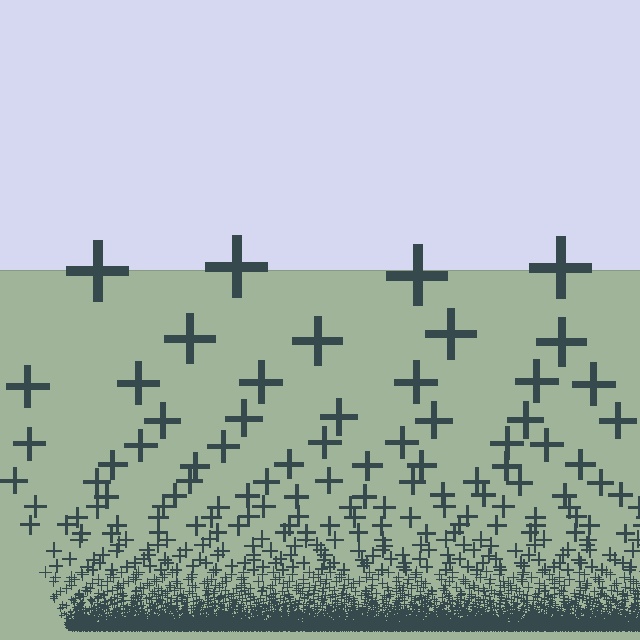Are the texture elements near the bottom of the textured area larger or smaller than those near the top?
Smaller. The gradient is inverted — elements near the bottom are smaller and denser.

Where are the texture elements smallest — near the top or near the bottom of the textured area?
Near the bottom.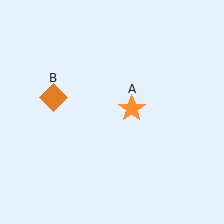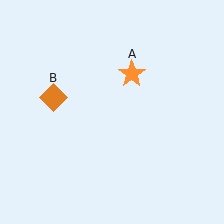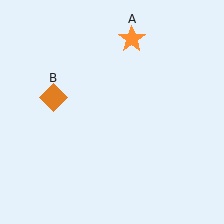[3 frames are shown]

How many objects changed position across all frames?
1 object changed position: orange star (object A).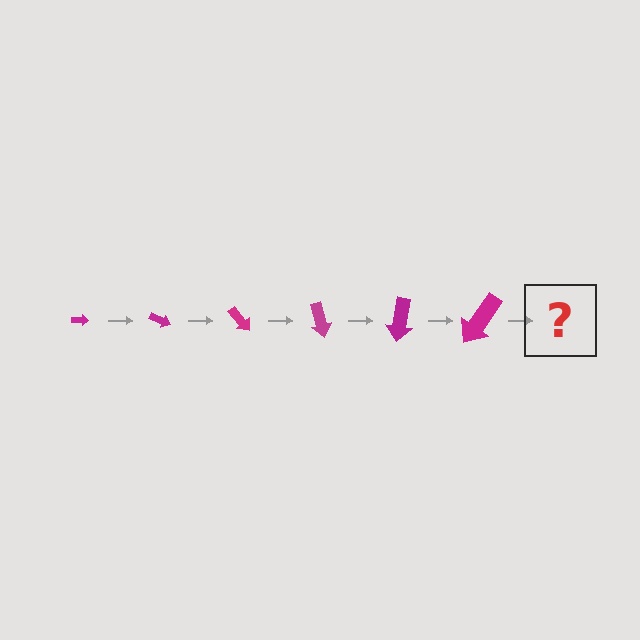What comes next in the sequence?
The next element should be an arrow, larger than the previous one and rotated 150 degrees from the start.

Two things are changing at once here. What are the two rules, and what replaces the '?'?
The two rules are that the arrow grows larger each step and it rotates 25 degrees each step. The '?' should be an arrow, larger than the previous one and rotated 150 degrees from the start.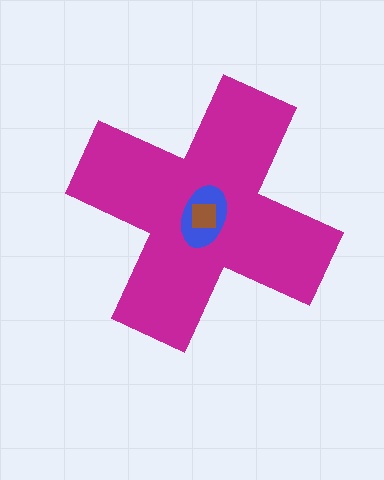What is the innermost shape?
The brown square.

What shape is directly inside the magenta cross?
The blue ellipse.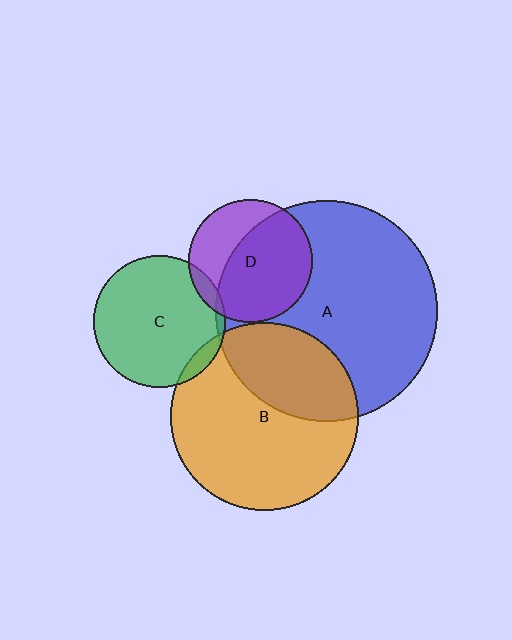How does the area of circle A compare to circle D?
Approximately 3.2 times.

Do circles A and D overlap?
Yes.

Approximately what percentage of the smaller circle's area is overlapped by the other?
Approximately 65%.